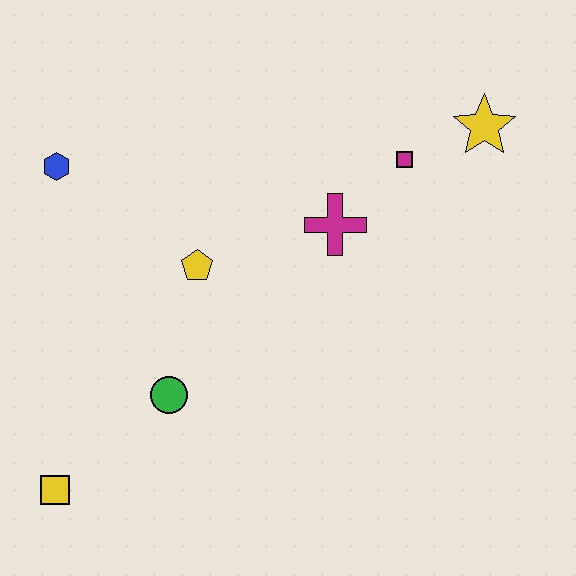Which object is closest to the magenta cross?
The magenta square is closest to the magenta cross.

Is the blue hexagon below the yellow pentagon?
No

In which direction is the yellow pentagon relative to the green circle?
The yellow pentagon is above the green circle.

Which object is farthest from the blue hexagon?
The yellow star is farthest from the blue hexagon.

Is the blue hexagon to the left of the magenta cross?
Yes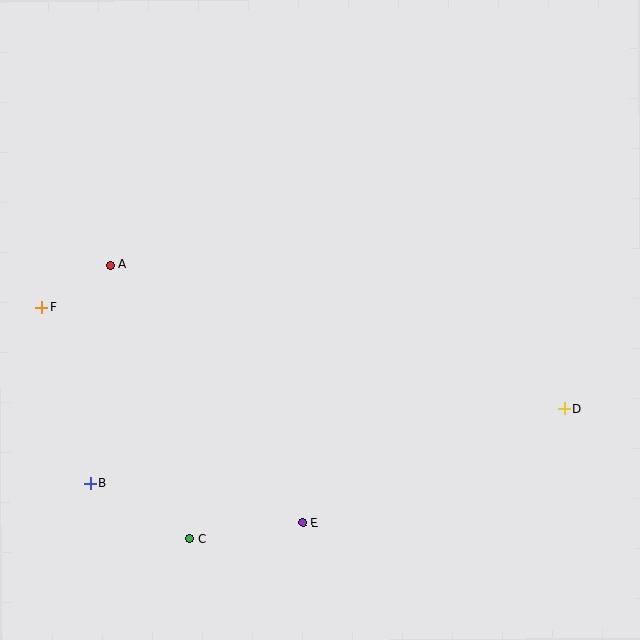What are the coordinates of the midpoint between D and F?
The midpoint between D and F is at (303, 358).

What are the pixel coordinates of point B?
Point B is at (90, 483).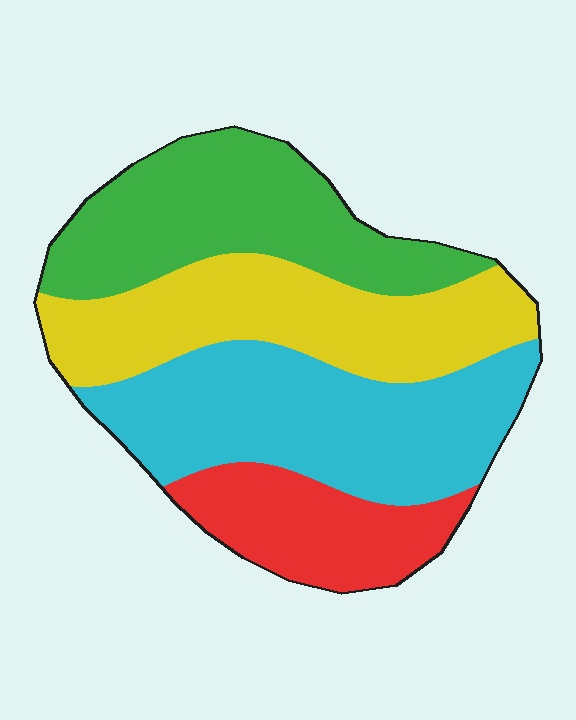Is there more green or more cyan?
Cyan.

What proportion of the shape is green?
Green takes up between a quarter and a half of the shape.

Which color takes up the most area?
Cyan, at roughly 30%.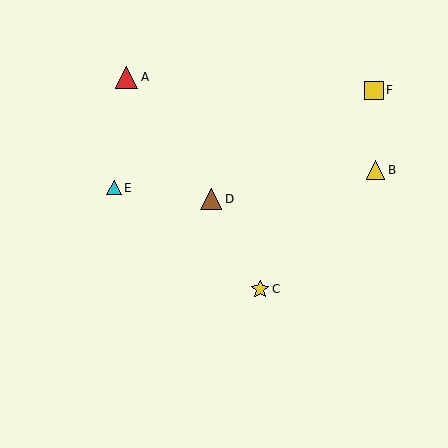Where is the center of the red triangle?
The center of the red triangle is at (127, 77).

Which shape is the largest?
The red triangle (labeled A) is the largest.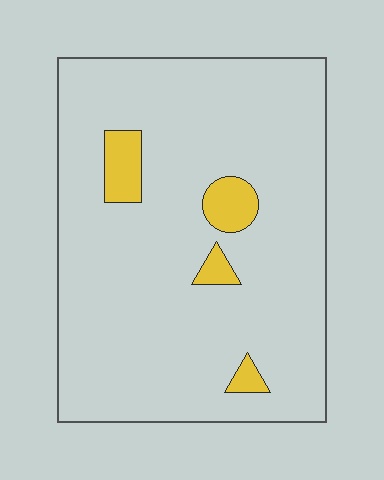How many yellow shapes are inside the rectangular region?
4.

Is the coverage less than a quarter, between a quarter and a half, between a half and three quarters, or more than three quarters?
Less than a quarter.